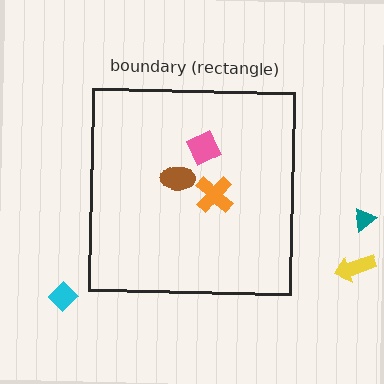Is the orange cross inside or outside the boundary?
Inside.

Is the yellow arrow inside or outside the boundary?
Outside.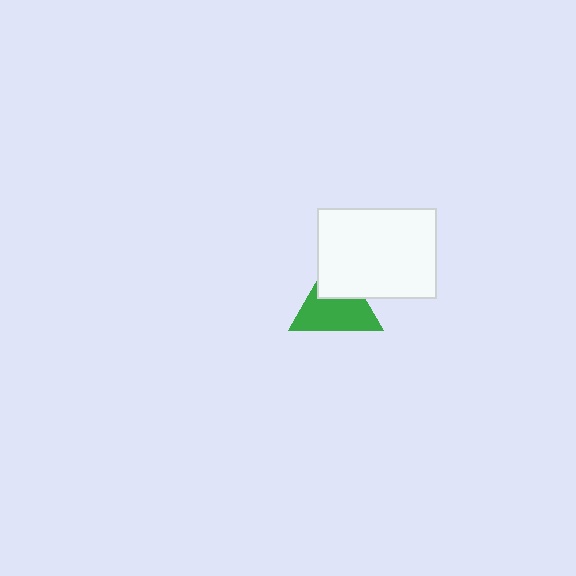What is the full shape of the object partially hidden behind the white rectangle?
The partially hidden object is a green triangle.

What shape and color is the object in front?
The object in front is a white rectangle.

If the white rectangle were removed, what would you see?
You would see the complete green triangle.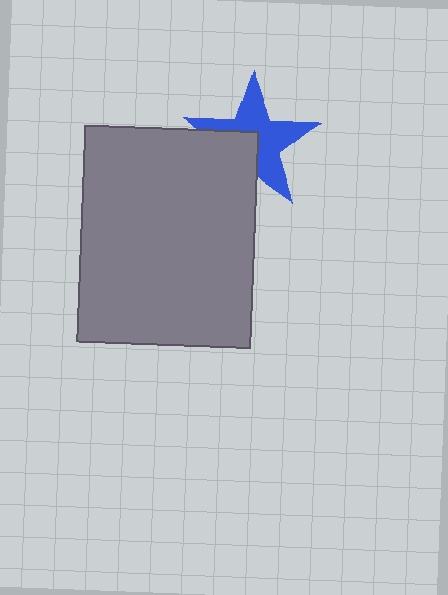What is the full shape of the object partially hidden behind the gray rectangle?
The partially hidden object is a blue star.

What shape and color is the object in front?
The object in front is a gray rectangle.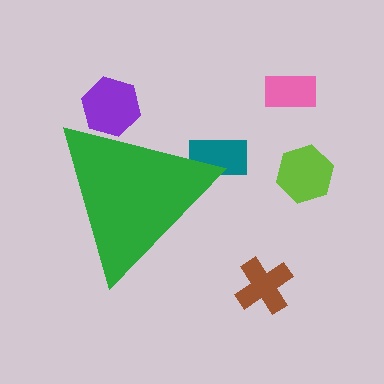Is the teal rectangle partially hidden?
Yes, the teal rectangle is partially hidden behind the green triangle.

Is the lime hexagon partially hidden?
No, the lime hexagon is fully visible.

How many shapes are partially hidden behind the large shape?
2 shapes are partially hidden.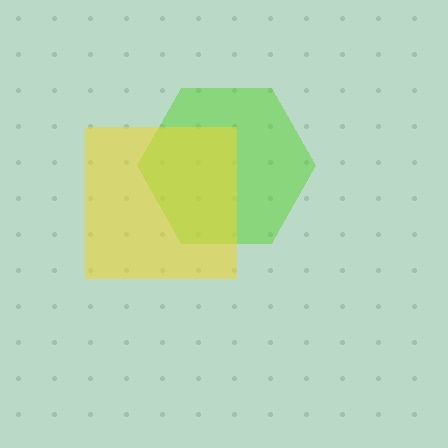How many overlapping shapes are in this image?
There are 2 overlapping shapes in the image.